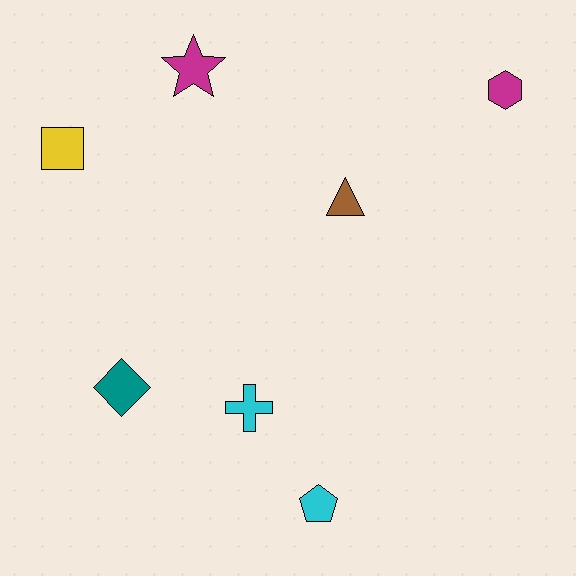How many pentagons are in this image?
There is 1 pentagon.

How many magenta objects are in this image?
There are 2 magenta objects.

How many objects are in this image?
There are 7 objects.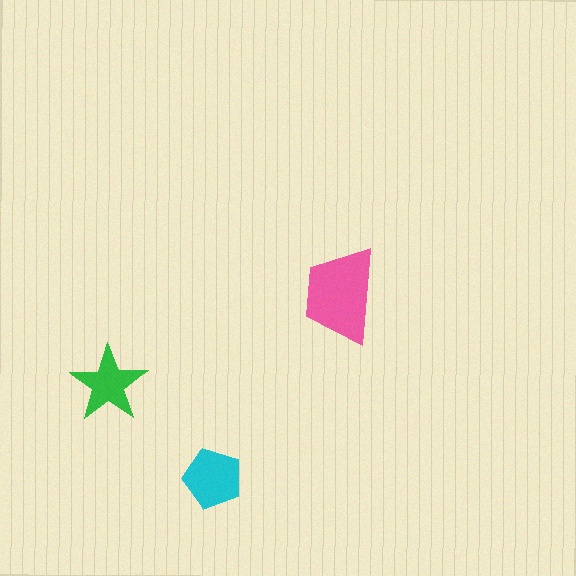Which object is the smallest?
The green star.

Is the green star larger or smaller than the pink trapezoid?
Smaller.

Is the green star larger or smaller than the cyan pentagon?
Smaller.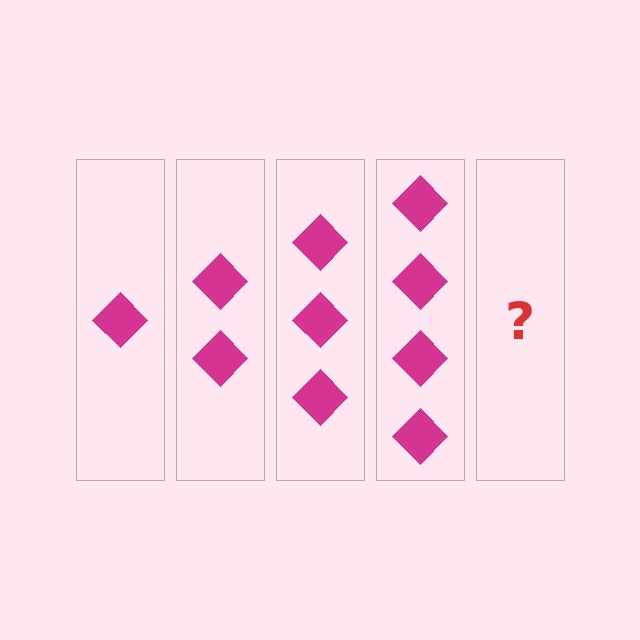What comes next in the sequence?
The next element should be 5 diamonds.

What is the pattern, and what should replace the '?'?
The pattern is that each step adds one more diamond. The '?' should be 5 diamonds.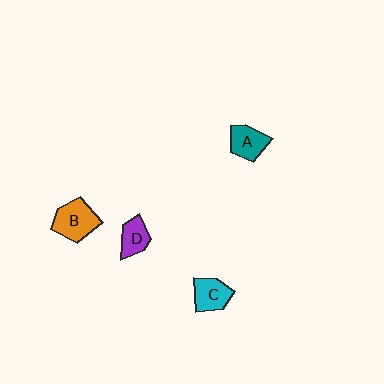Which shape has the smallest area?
Shape D (purple).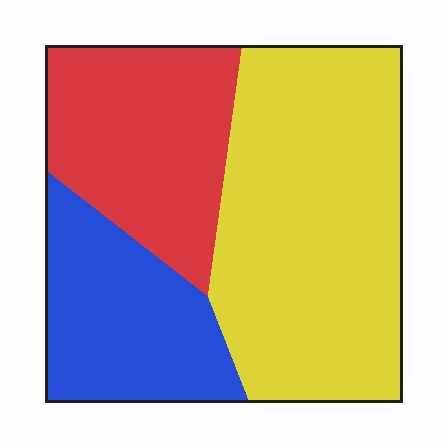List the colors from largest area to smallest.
From largest to smallest: yellow, red, blue.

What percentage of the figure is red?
Red takes up about one quarter (1/4) of the figure.